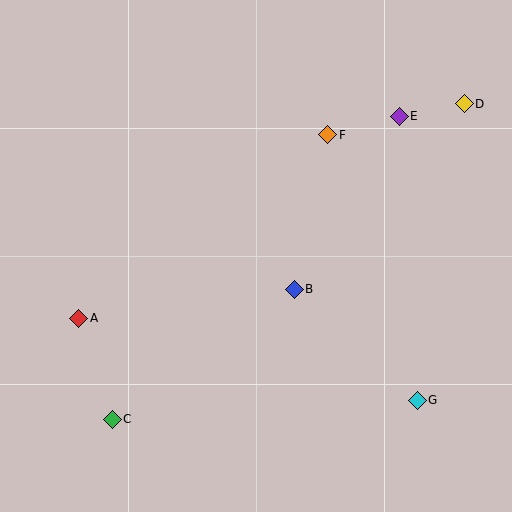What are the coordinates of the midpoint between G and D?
The midpoint between G and D is at (441, 252).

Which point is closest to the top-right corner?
Point D is closest to the top-right corner.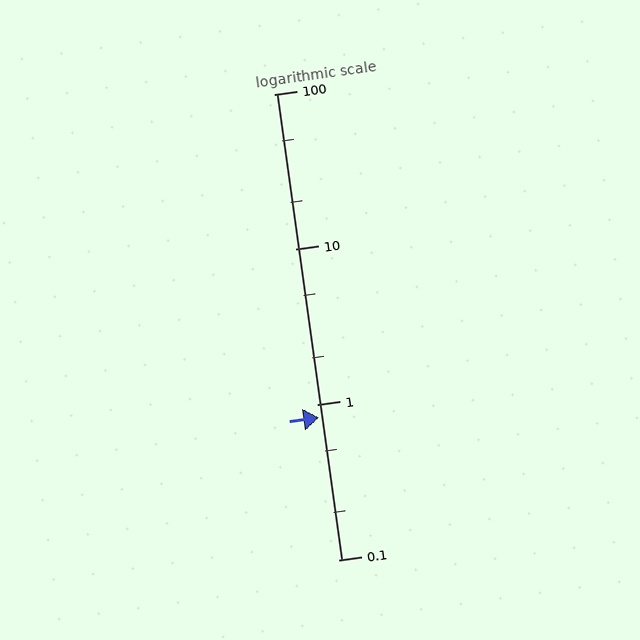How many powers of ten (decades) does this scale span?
The scale spans 3 decades, from 0.1 to 100.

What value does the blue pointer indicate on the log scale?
The pointer indicates approximately 0.82.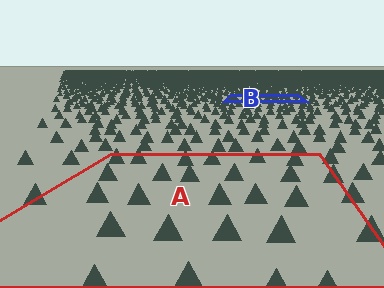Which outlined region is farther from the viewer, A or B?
Region B is farther from the viewer — the texture elements inside it appear smaller and more densely packed.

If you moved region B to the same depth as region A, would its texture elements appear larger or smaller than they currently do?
They would appear larger. At a closer depth, the same texture elements are projected at a bigger on-screen size.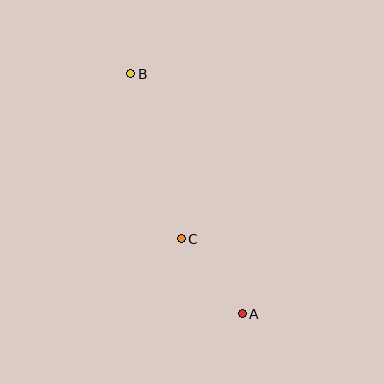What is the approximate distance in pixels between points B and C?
The distance between B and C is approximately 173 pixels.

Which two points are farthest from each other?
Points A and B are farthest from each other.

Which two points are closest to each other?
Points A and C are closest to each other.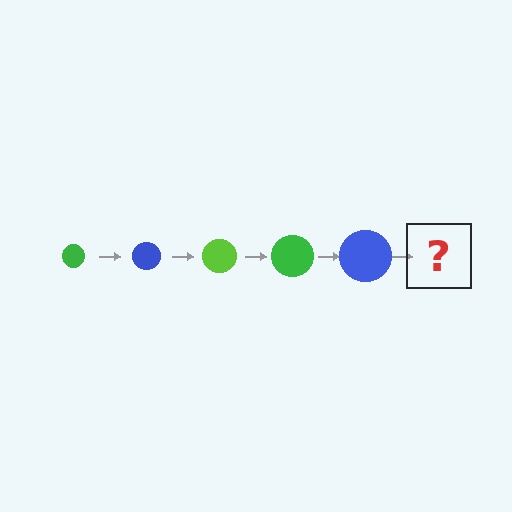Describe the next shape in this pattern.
It should be a lime circle, larger than the previous one.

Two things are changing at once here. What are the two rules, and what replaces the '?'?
The two rules are that the circle grows larger each step and the color cycles through green, blue, and lime. The '?' should be a lime circle, larger than the previous one.